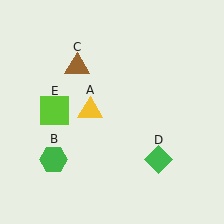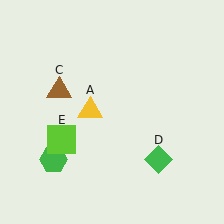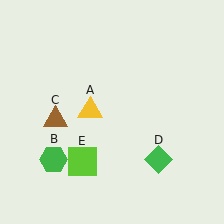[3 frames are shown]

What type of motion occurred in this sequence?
The brown triangle (object C), lime square (object E) rotated counterclockwise around the center of the scene.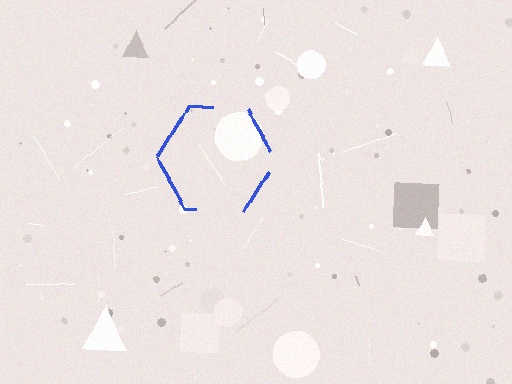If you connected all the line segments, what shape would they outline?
They would outline a hexagon.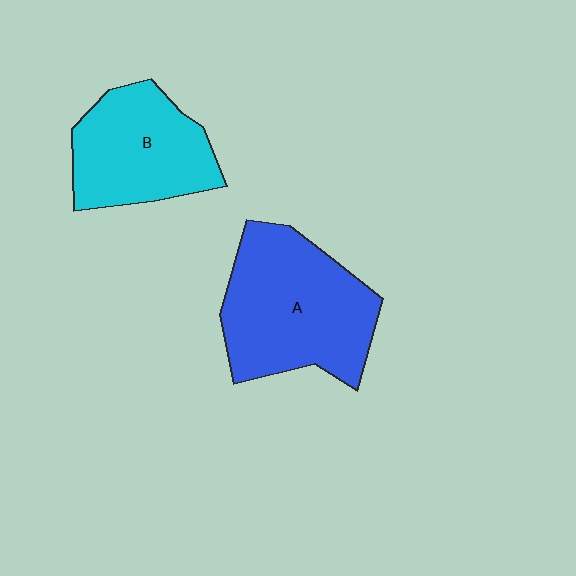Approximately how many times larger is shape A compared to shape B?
Approximately 1.3 times.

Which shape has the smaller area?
Shape B (cyan).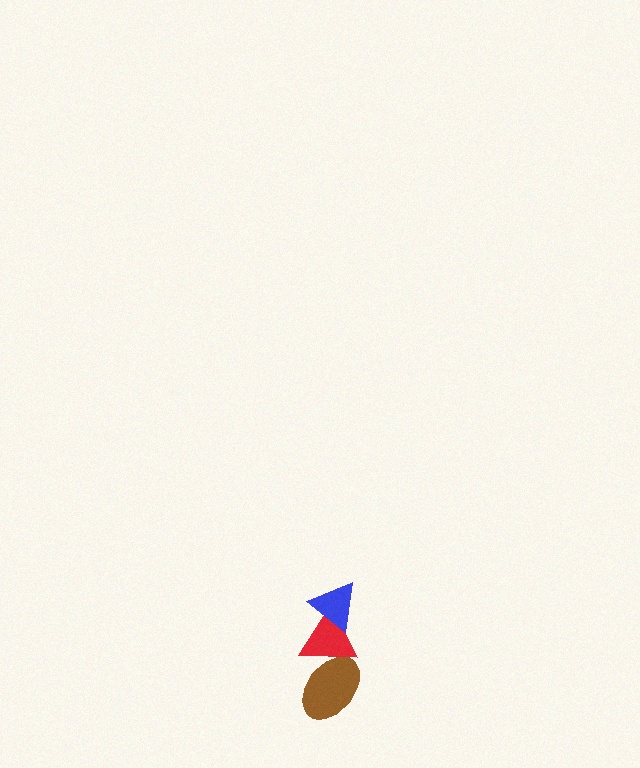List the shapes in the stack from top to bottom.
From top to bottom: the blue triangle, the red triangle, the brown ellipse.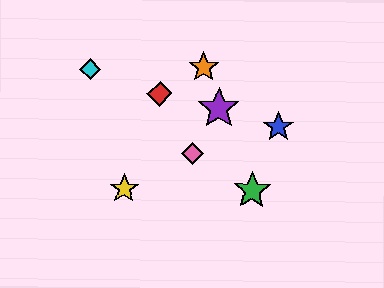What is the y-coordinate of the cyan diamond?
The cyan diamond is at y≈69.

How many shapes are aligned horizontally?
2 shapes (the green star, the yellow star) are aligned horizontally.